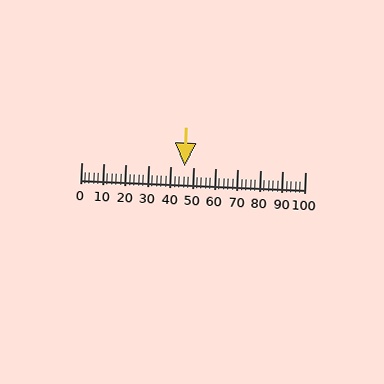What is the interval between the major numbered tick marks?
The major tick marks are spaced 10 units apart.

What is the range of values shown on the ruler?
The ruler shows values from 0 to 100.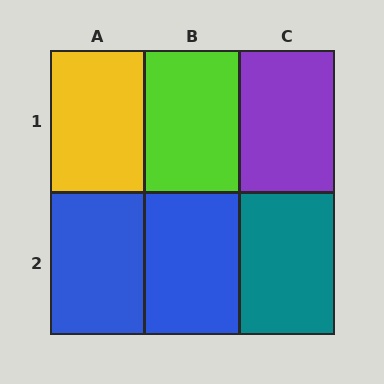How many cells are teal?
1 cell is teal.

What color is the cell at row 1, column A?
Yellow.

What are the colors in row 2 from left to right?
Blue, blue, teal.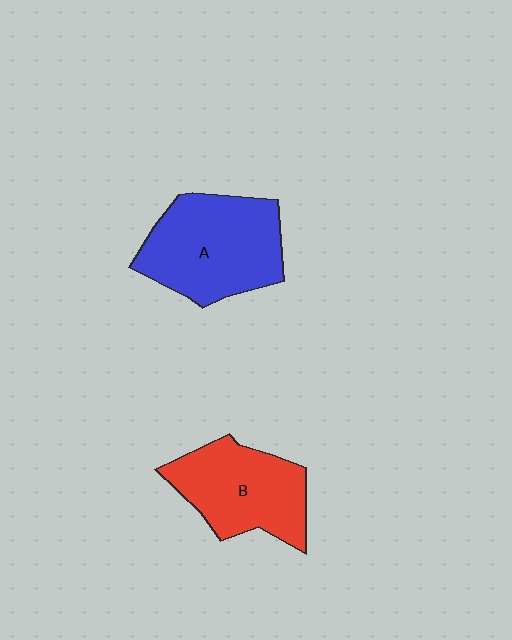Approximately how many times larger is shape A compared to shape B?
Approximately 1.2 times.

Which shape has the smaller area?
Shape B (red).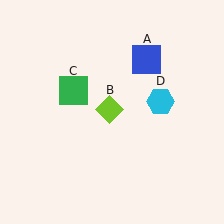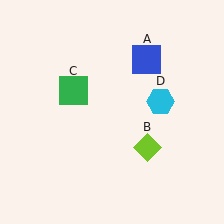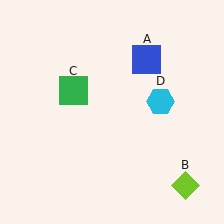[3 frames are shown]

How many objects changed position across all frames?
1 object changed position: lime diamond (object B).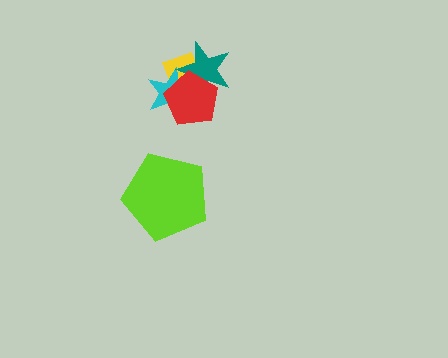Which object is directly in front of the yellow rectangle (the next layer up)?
The cyan star is directly in front of the yellow rectangle.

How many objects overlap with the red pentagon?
3 objects overlap with the red pentagon.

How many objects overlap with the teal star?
3 objects overlap with the teal star.